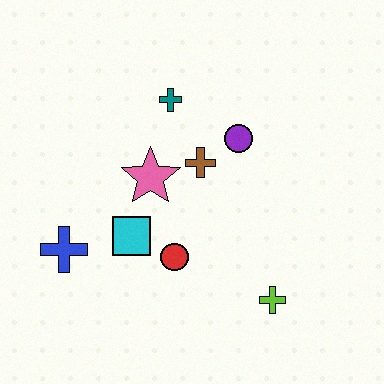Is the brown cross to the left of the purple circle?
Yes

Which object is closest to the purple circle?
The brown cross is closest to the purple circle.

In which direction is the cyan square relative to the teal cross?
The cyan square is below the teal cross.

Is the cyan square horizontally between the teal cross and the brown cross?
No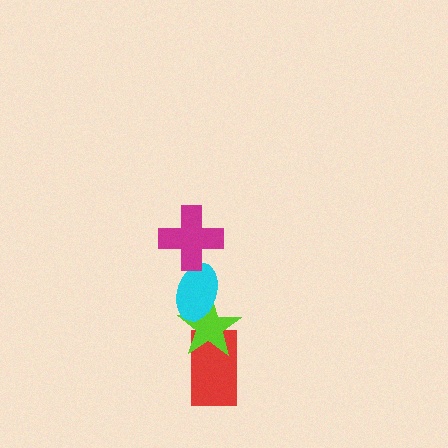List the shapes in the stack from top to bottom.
From top to bottom: the magenta cross, the cyan ellipse, the lime star, the red rectangle.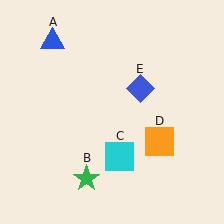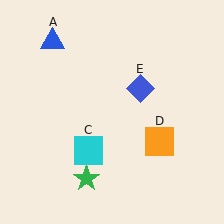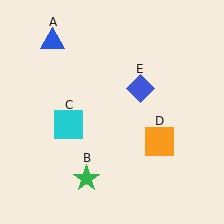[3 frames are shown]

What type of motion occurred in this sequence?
The cyan square (object C) rotated clockwise around the center of the scene.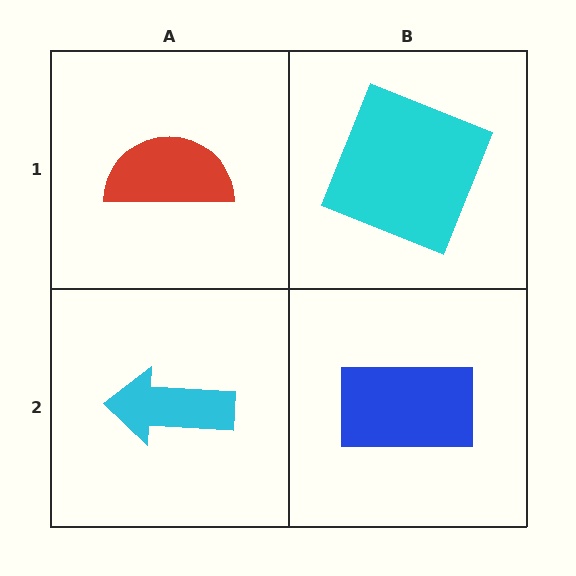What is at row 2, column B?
A blue rectangle.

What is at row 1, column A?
A red semicircle.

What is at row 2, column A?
A cyan arrow.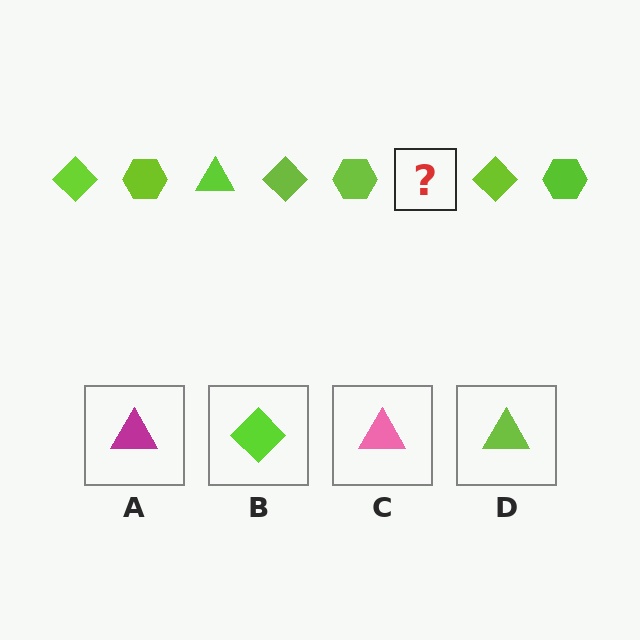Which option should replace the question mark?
Option D.